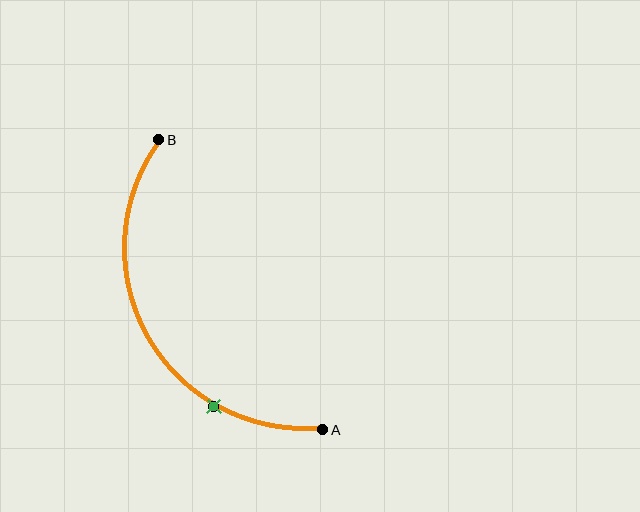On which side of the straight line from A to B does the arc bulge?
The arc bulges to the left of the straight line connecting A and B.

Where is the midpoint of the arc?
The arc midpoint is the point on the curve farthest from the straight line joining A and B. It sits to the left of that line.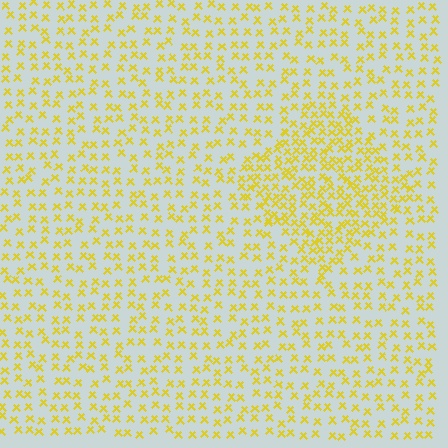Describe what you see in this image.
The image contains small yellow elements arranged at two different densities. A diamond-shaped region is visible where the elements are more densely packed than the surrounding area.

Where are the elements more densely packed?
The elements are more densely packed inside the diamond boundary.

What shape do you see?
I see a diamond.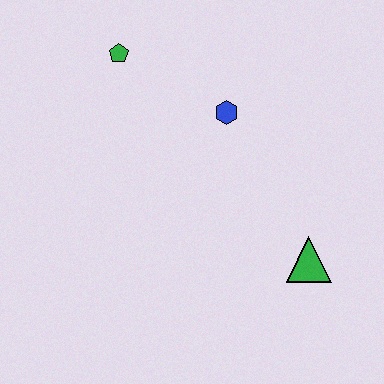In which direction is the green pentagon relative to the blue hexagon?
The green pentagon is to the left of the blue hexagon.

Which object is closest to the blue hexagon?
The green pentagon is closest to the blue hexagon.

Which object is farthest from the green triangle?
The green pentagon is farthest from the green triangle.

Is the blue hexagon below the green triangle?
No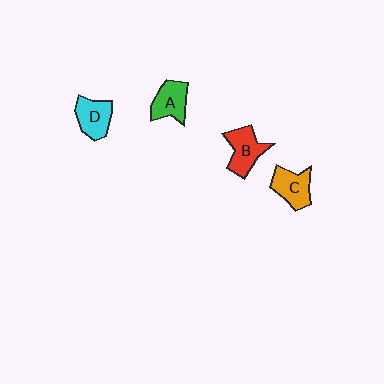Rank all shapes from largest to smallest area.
From largest to smallest: B (red), C (orange), D (cyan), A (green).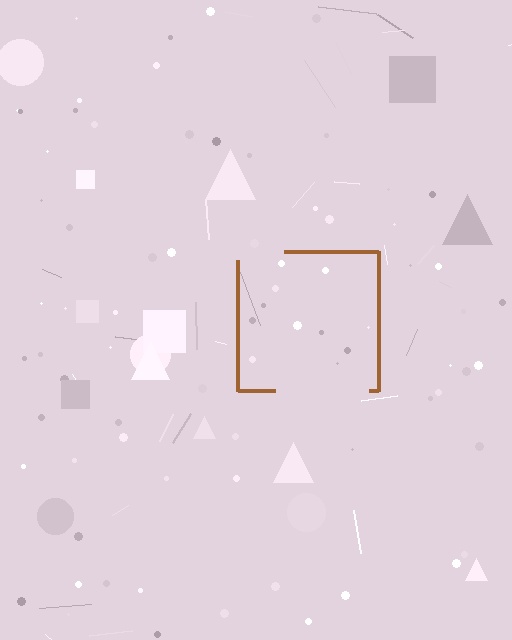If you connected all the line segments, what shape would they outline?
They would outline a square.